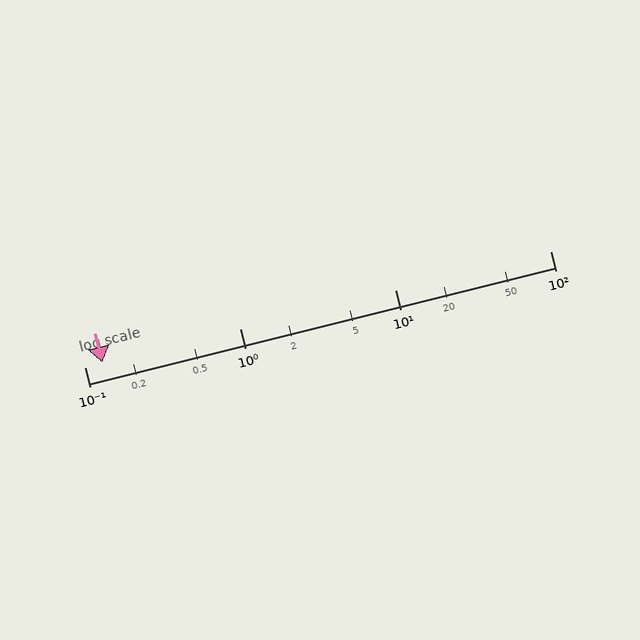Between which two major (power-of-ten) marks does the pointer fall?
The pointer is between 0.1 and 1.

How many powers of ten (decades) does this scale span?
The scale spans 3 decades, from 0.1 to 100.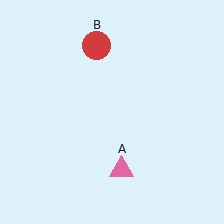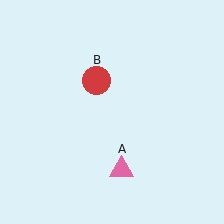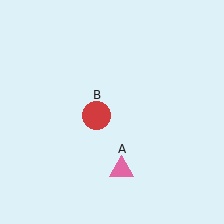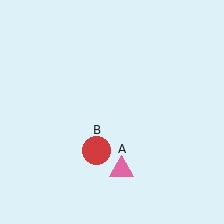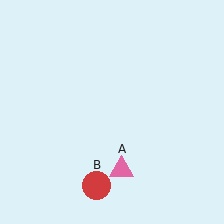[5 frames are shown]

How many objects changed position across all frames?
1 object changed position: red circle (object B).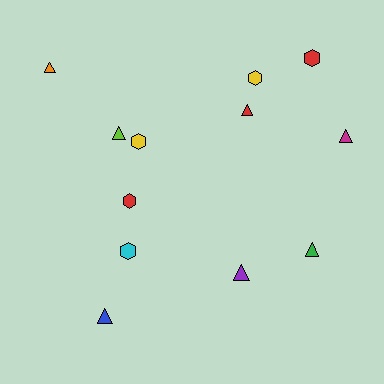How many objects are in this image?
There are 12 objects.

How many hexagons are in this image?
There are 5 hexagons.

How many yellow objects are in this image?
There are 2 yellow objects.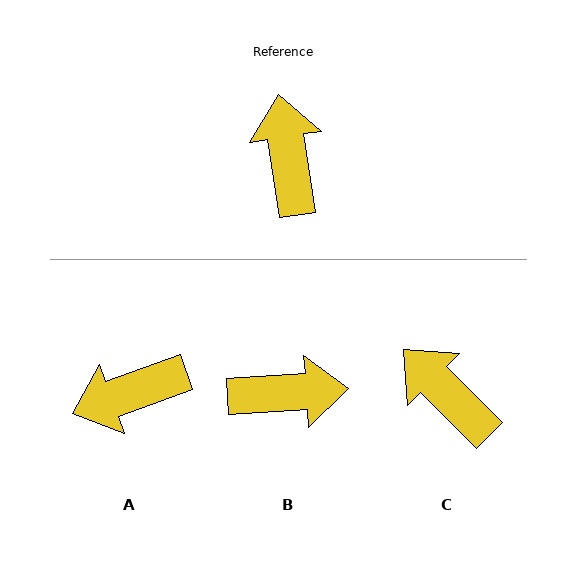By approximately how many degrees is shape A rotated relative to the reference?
Approximately 101 degrees counter-clockwise.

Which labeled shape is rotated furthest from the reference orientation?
A, about 101 degrees away.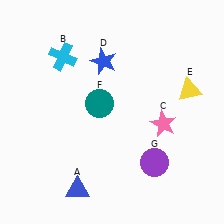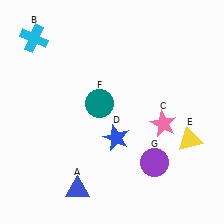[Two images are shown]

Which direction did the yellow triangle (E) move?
The yellow triangle (E) moved down.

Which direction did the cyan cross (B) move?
The cyan cross (B) moved left.